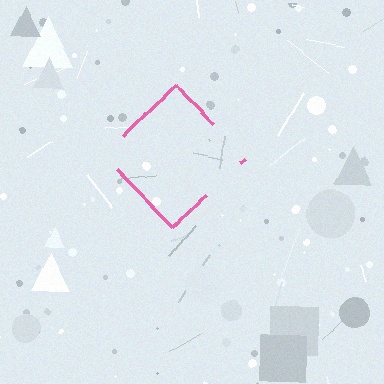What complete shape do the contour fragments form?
The contour fragments form a diamond.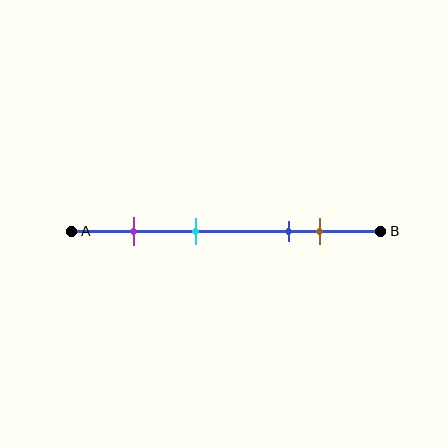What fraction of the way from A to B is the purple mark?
The purple mark is approximately 20% (0.2) of the way from A to B.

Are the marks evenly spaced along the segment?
No, the marks are not evenly spaced.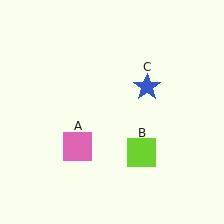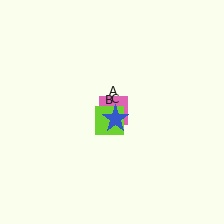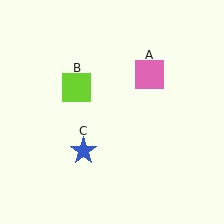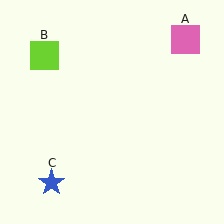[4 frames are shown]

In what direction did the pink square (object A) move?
The pink square (object A) moved up and to the right.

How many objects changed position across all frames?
3 objects changed position: pink square (object A), lime square (object B), blue star (object C).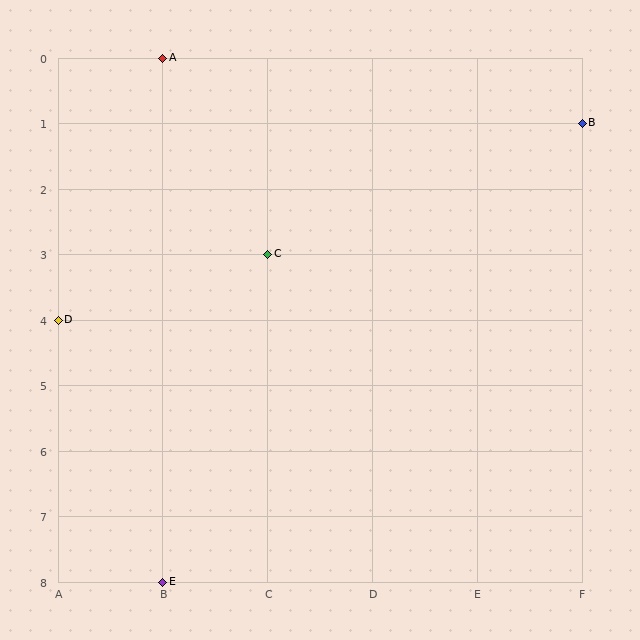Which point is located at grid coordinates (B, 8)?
Point E is at (B, 8).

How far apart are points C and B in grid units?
Points C and B are 3 columns and 2 rows apart (about 3.6 grid units diagonally).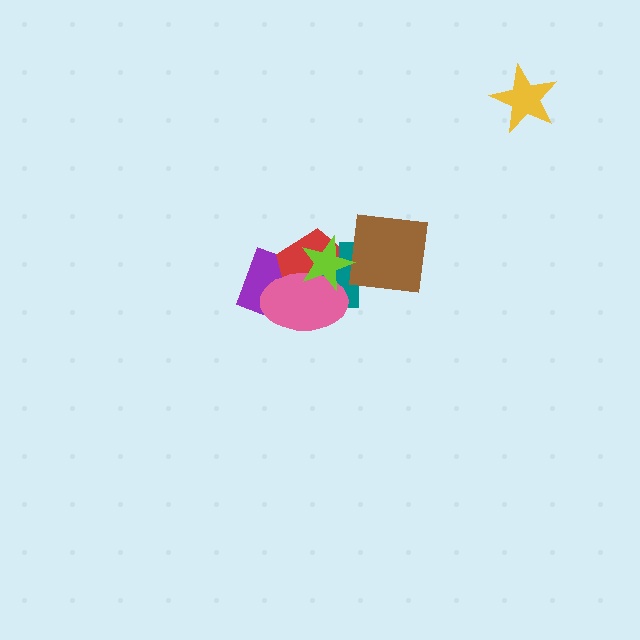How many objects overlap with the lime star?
4 objects overlap with the lime star.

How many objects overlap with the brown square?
3 objects overlap with the brown square.